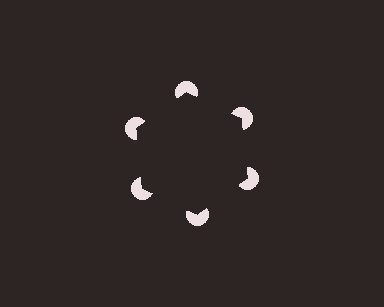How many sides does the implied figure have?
6 sides.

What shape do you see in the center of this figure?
An illusory hexagon — its edges are inferred from the aligned wedge cuts in the pac-man discs, not physically drawn.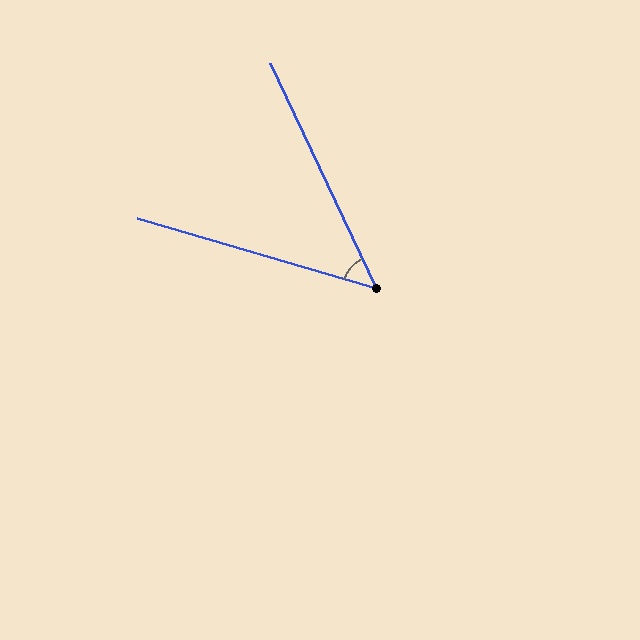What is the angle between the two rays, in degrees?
Approximately 49 degrees.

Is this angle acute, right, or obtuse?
It is acute.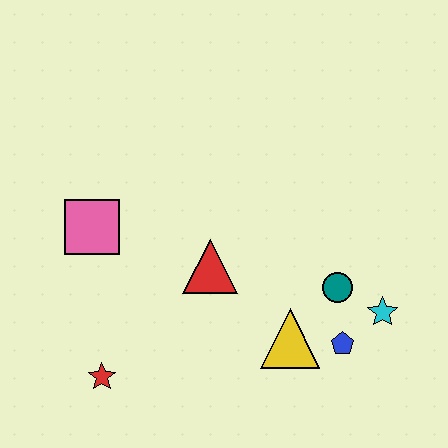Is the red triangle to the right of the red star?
Yes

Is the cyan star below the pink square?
Yes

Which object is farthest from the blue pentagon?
The pink square is farthest from the blue pentagon.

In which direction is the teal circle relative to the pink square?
The teal circle is to the right of the pink square.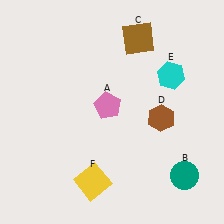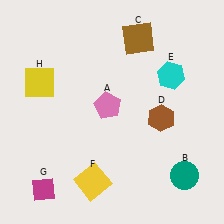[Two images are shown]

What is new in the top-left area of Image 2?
A yellow square (H) was added in the top-left area of Image 2.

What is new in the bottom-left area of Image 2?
A magenta diamond (G) was added in the bottom-left area of Image 2.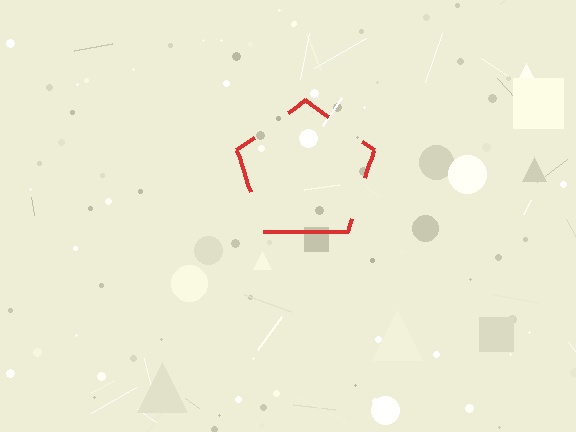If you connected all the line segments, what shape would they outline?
They would outline a pentagon.